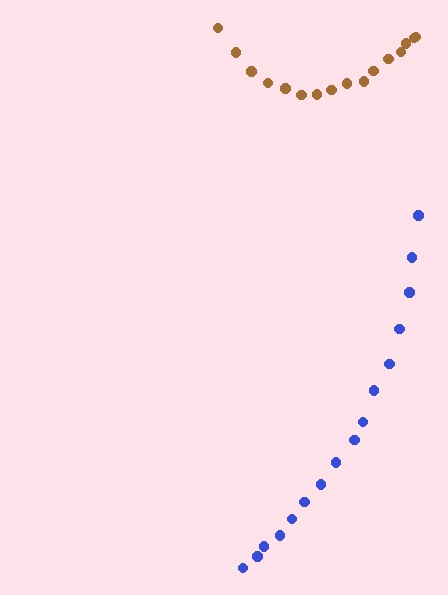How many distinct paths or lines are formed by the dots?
There are 2 distinct paths.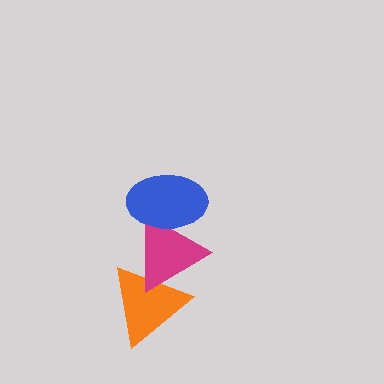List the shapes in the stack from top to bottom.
From top to bottom: the blue ellipse, the magenta triangle, the orange triangle.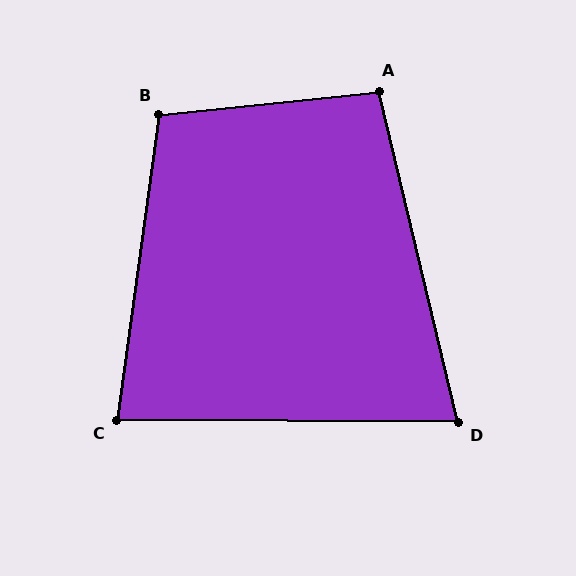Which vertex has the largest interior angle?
B, at approximately 104 degrees.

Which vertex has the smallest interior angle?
D, at approximately 76 degrees.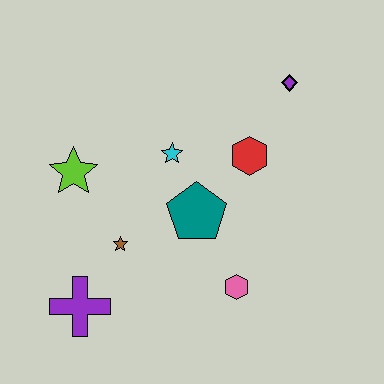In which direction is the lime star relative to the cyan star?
The lime star is to the left of the cyan star.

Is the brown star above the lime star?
No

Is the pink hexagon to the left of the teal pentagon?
No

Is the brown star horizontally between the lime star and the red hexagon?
Yes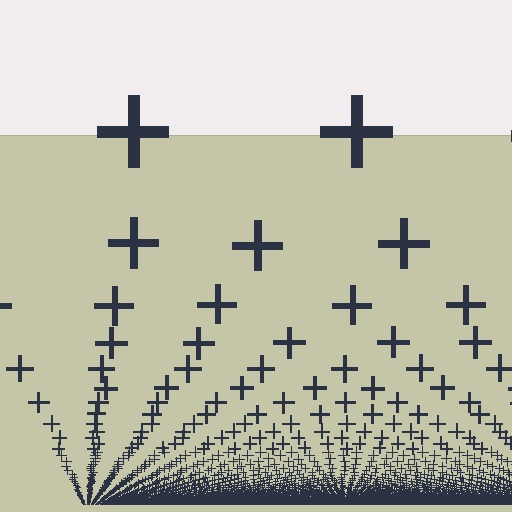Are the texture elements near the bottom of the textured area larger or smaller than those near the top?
Smaller. The gradient is inverted — elements near the bottom are smaller and denser.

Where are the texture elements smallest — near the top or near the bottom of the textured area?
Near the bottom.